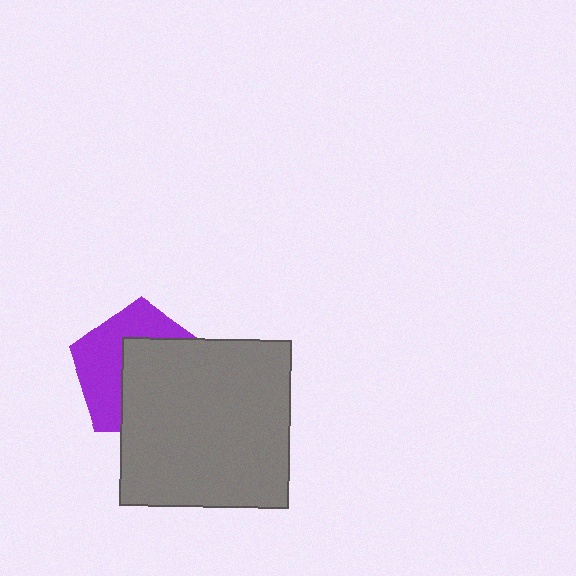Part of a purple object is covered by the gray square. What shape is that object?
It is a pentagon.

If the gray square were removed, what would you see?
You would see the complete purple pentagon.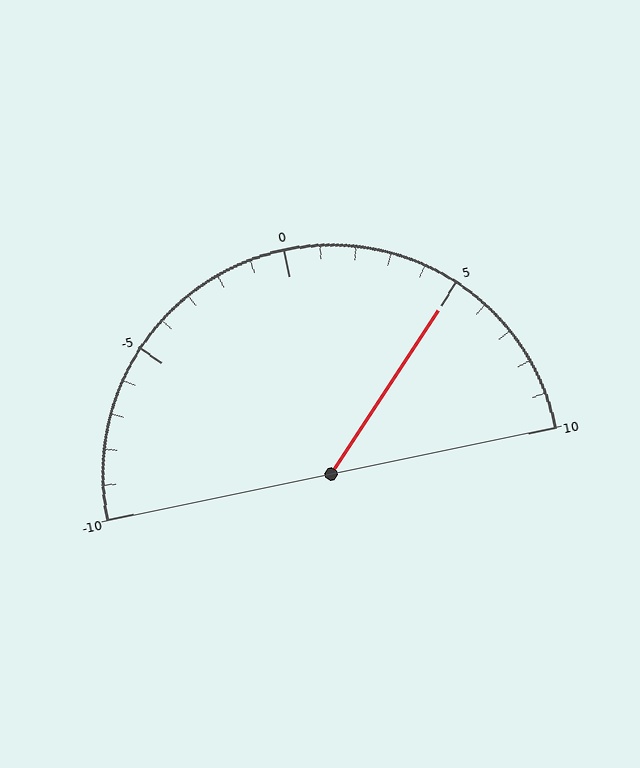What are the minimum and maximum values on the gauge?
The gauge ranges from -10 to 10.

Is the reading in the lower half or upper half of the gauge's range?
The reading is in the upper half of the range (-10 to 10).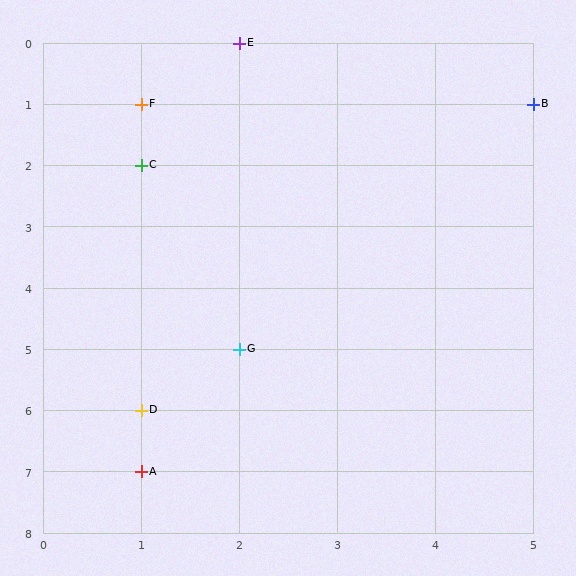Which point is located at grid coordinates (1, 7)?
Point A is at (1, 7).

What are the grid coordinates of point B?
Point B is at grid coordinates (5, 1).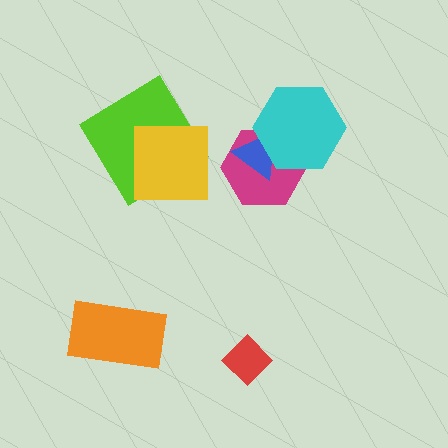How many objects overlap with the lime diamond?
1 object overlaps with the lime diamond.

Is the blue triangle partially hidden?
Yes, it is partially covered by another shape.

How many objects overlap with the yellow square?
1 object overlaps with the yellow square.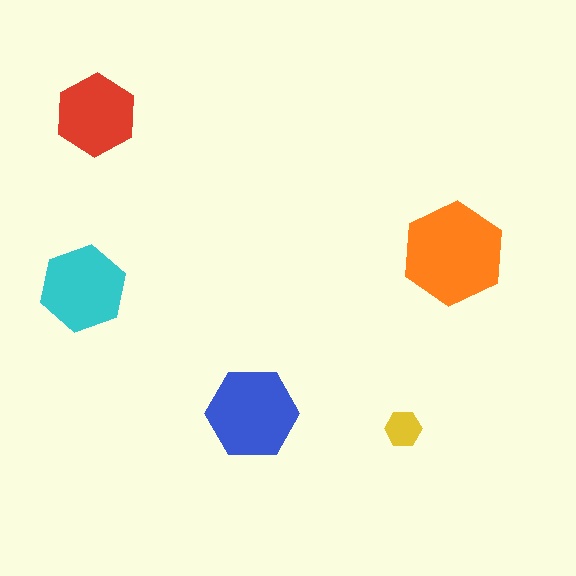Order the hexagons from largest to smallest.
the orange one, the blue one, the cyan one, the red one, the yellow one.